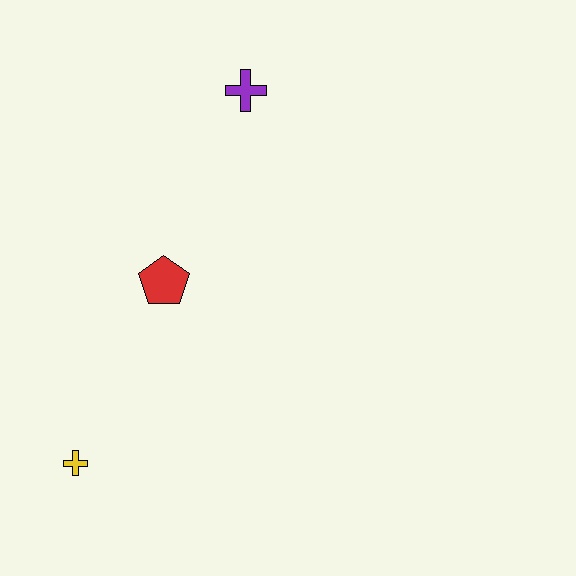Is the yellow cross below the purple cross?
Yes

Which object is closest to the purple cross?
The red pentagon is closest to the purple cross.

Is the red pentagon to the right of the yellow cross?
Yes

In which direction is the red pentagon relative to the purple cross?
The red pentagon is below the purple cross.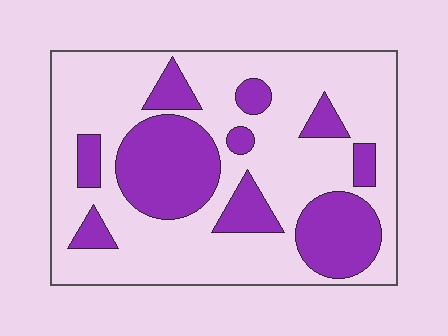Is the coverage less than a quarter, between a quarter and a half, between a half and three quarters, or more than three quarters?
Between a quarter and a half.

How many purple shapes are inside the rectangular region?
10.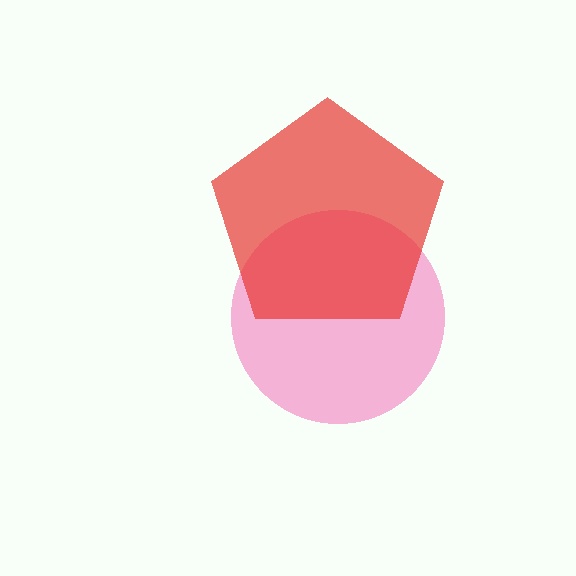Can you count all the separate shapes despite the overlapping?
Yes, there are 2 separate shapes.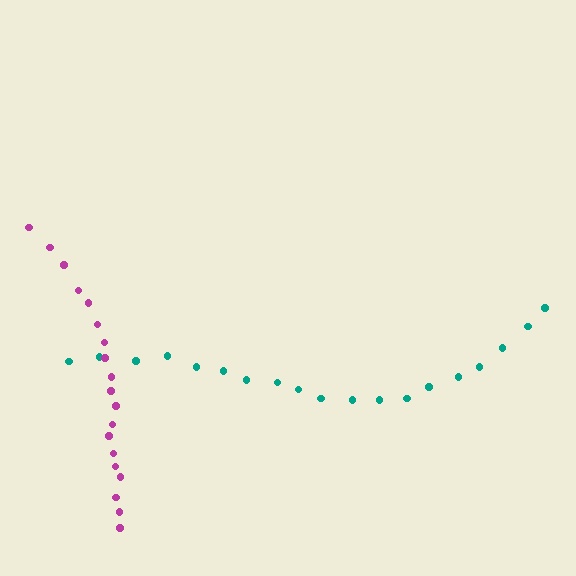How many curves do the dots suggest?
There are 2 distinct paths.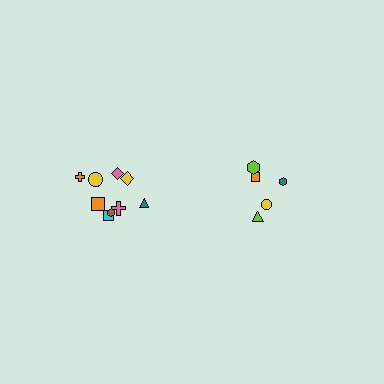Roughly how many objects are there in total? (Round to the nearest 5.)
Roughly 15 objects in total.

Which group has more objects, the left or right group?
The left group.